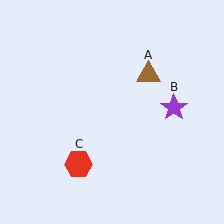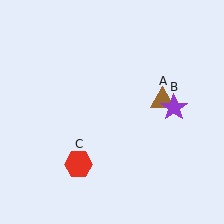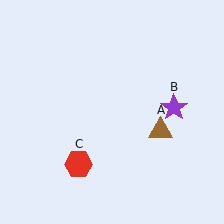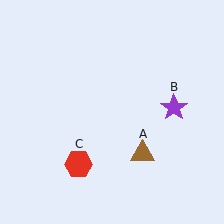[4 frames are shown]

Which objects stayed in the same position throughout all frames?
Purple star (object B) and red hexagon (object C) remained stationary.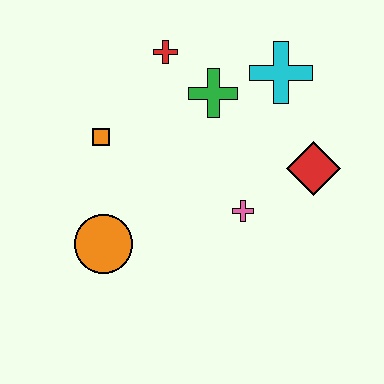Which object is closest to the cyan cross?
The green cross is closest to the cyan cross.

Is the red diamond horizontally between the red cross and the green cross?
No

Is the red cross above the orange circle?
Yes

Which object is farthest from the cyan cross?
The orange circle is farthest from the cyan cross.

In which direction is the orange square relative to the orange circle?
The orange square is above the orange circle.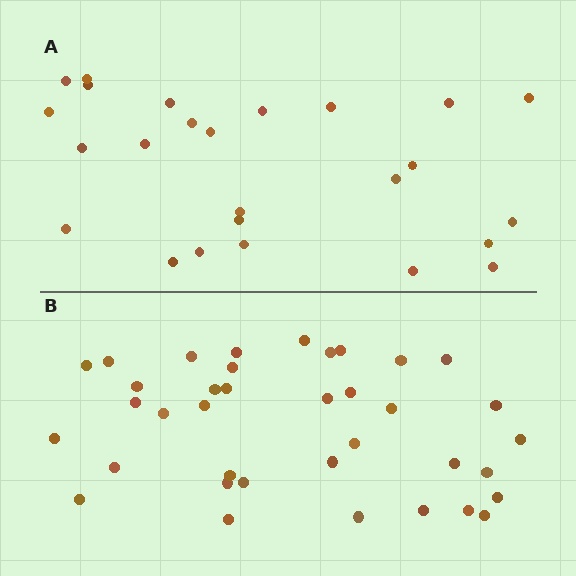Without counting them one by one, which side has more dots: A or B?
Region B (the bottom region) has more dots.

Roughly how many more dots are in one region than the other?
Region B has roughly 12 or so more dots than region A.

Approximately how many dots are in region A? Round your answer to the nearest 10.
About 20 dots. (The exact count is 25, which rounds to 20.)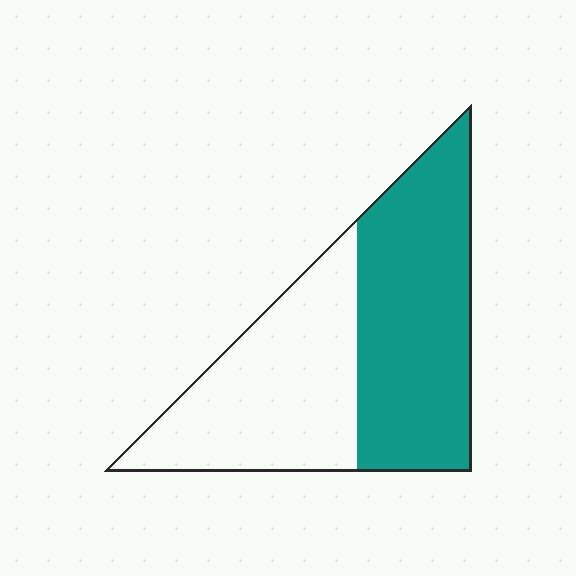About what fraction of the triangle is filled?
About one half (1/2).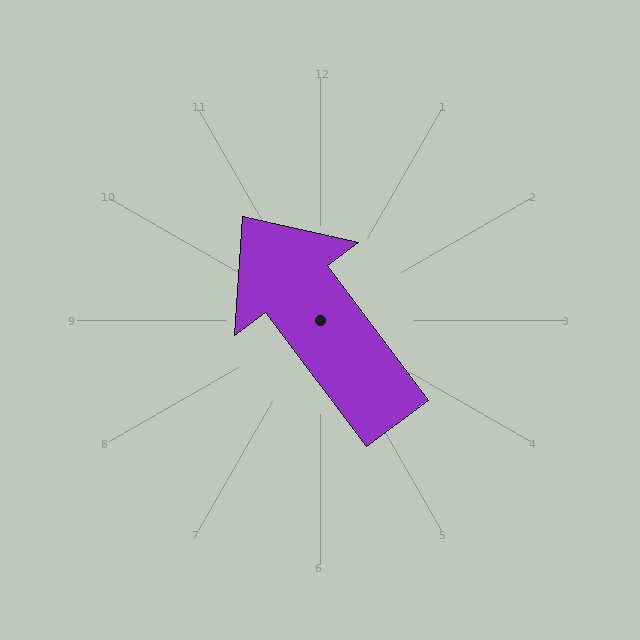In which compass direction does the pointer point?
Northwest.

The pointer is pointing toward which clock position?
Roughly 11 o'clock.